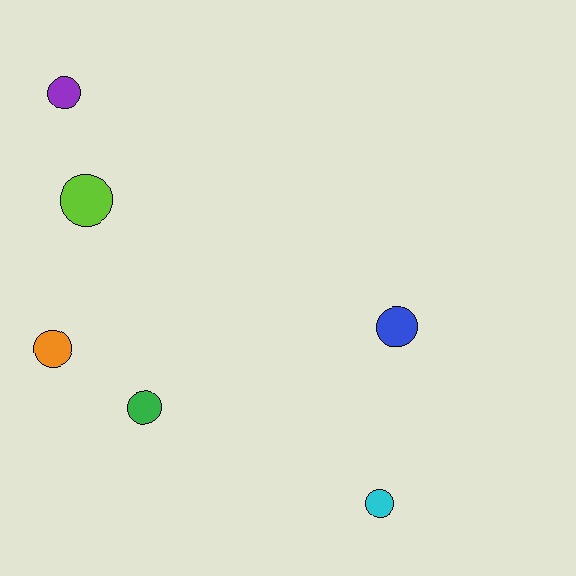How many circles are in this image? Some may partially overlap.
There are 6 circles.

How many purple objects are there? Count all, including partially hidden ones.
There is 1 purple object.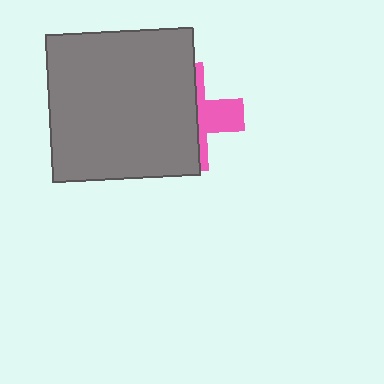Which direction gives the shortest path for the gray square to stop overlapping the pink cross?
Moving left gives the shortest separation.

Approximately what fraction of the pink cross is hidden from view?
Roughly 65% of the pink cross is hidden behind the gray square.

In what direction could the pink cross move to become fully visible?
The pink cross could move right. That would shift it out from behind the gray square entirely.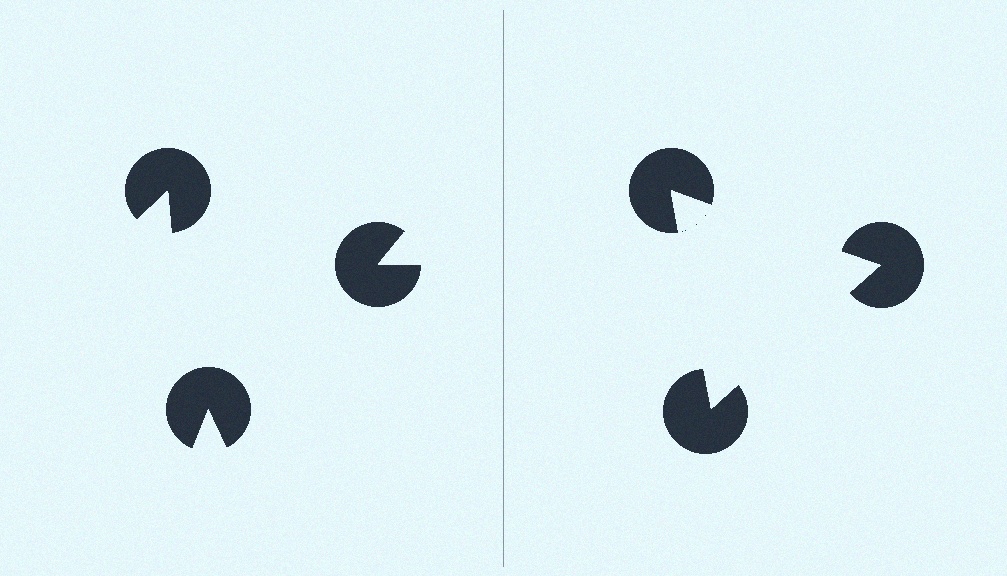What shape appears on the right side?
An illusory triangle.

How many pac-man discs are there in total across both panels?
6 — 3 on each side.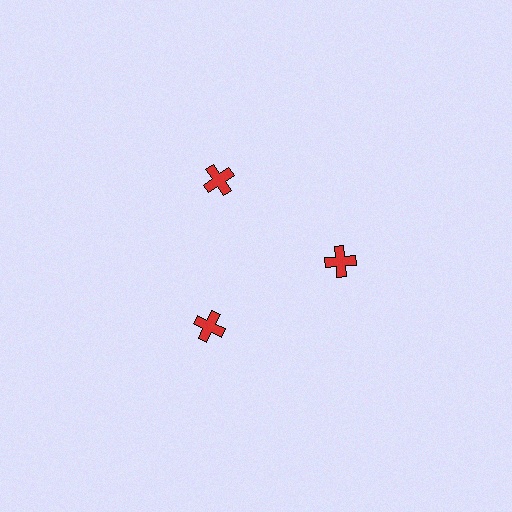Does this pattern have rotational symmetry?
Yes, this pattern has 3-fold rotational symmetry. It looks the same after rotating 120 degrees around the center.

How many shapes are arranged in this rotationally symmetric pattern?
There are 3 shapes, arranged in 3 groups of 1.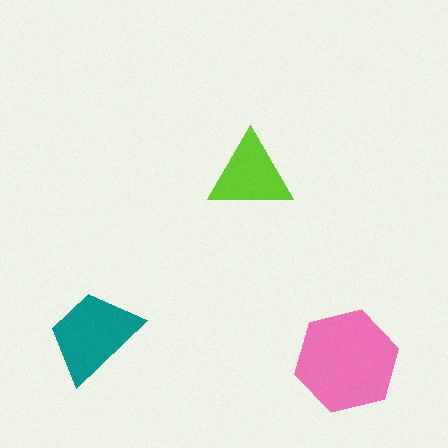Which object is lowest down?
The pink hexagon is bottommost.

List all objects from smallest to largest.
The lime triangle, the teal trapezoid, the pink hexagon.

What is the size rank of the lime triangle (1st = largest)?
3rd.